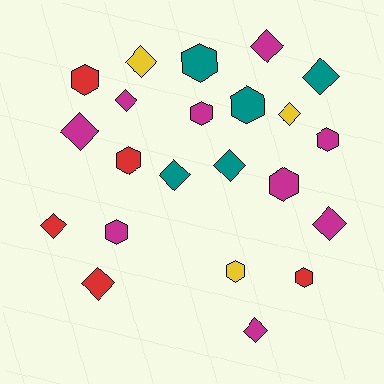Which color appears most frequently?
Magenta, with 9 objects.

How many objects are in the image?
There are 22 objects.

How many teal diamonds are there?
There are 3 teal diamonds.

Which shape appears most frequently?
Diamond, with 12 objects.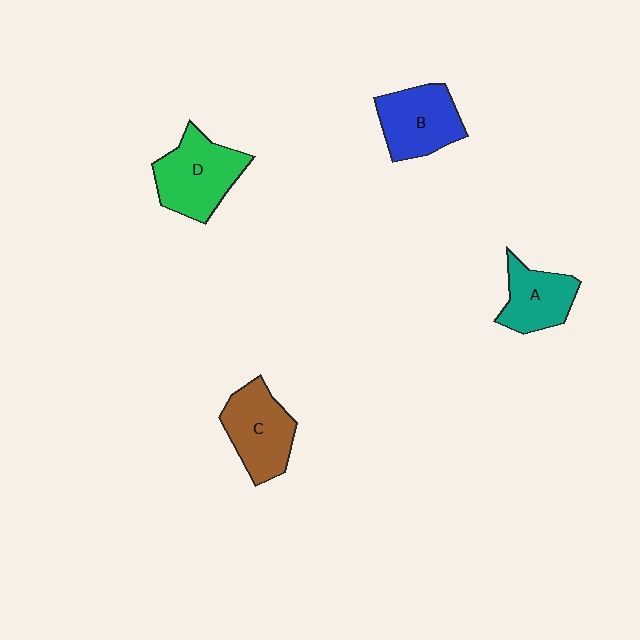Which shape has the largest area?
Shape D (green).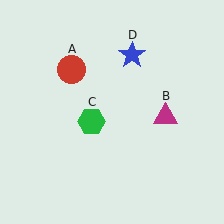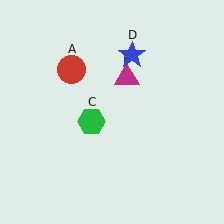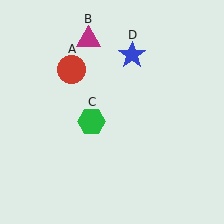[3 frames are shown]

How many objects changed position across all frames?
1 object changed position: magenta triangle (object B).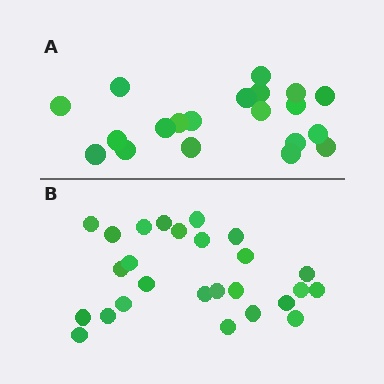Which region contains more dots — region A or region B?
Region B (the bottom region) has more dots.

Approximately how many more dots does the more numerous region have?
Region B has about 6 more dots than region A.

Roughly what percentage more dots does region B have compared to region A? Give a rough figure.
About 30% more.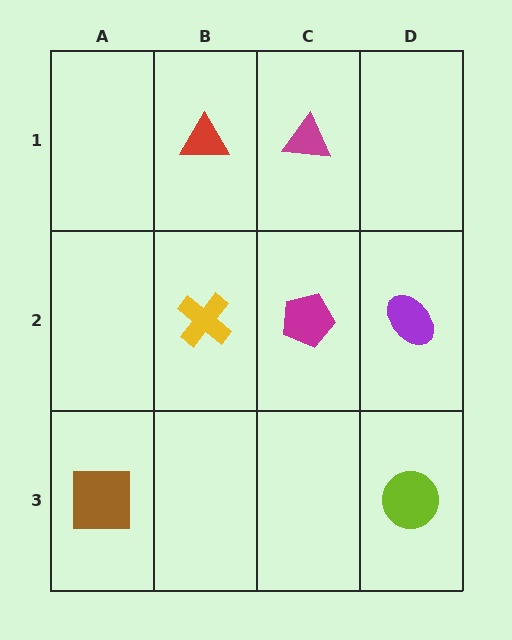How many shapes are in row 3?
2 shapes.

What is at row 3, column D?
A lime circle.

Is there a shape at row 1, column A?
No, that cell is empty.